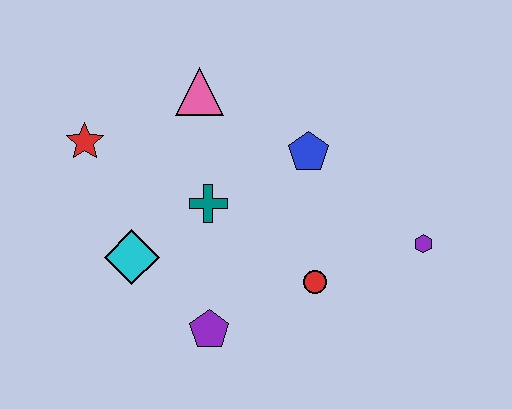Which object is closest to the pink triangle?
The teal cross is closest to the pink triangle.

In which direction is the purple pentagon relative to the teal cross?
The purple pentagon is below the teal cross.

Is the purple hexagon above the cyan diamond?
Yes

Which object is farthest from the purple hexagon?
The red star is farthest from the purple hexagon.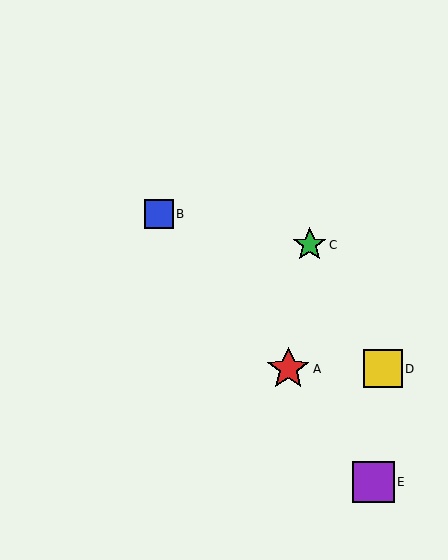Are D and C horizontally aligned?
No, D is at y≈369 and C is at y≈245.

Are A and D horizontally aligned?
Yes, both are at y≈369.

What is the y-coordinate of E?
Object E is at y≈482.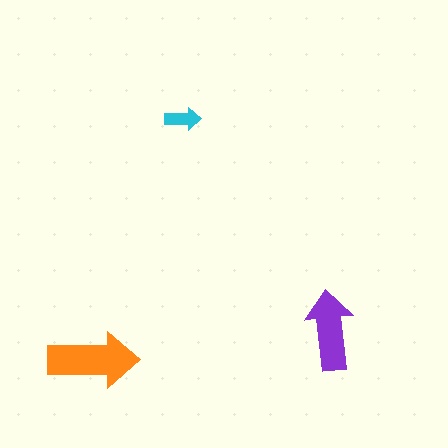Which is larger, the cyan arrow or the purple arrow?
The purple one.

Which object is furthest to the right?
The purple arrow is rightmost.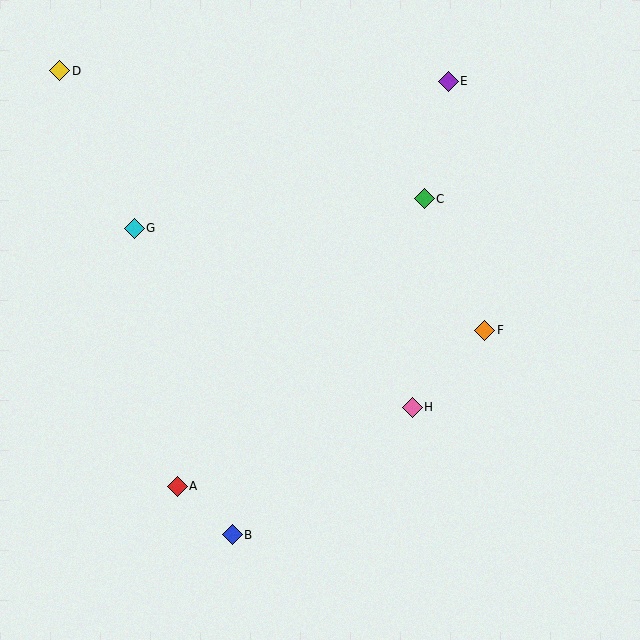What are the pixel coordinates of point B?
Point B is at (232, 535).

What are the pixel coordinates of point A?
Point A is at (177, 486).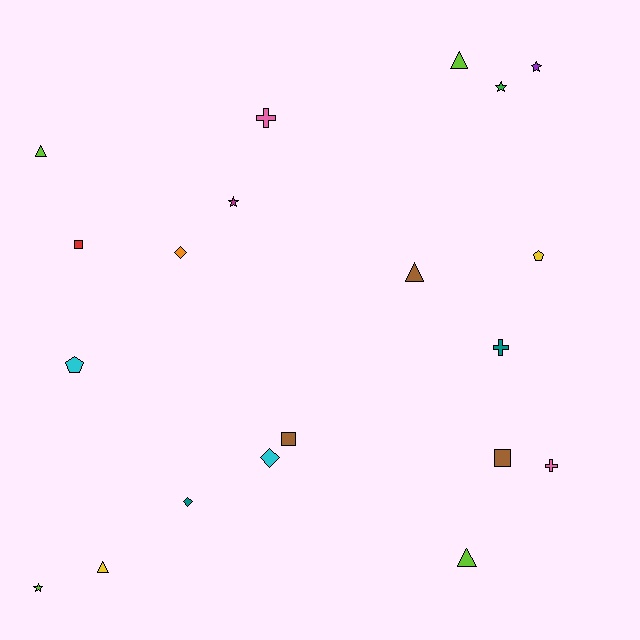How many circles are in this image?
There are no circles.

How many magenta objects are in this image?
There is 1 magenta object.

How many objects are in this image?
There are 20 objects.